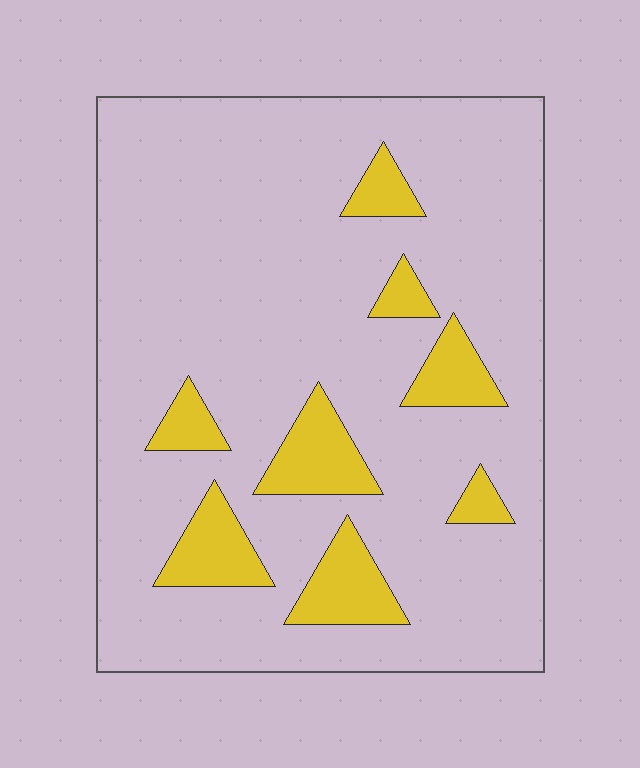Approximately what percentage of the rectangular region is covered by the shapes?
Approximately 15%.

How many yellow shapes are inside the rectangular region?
8.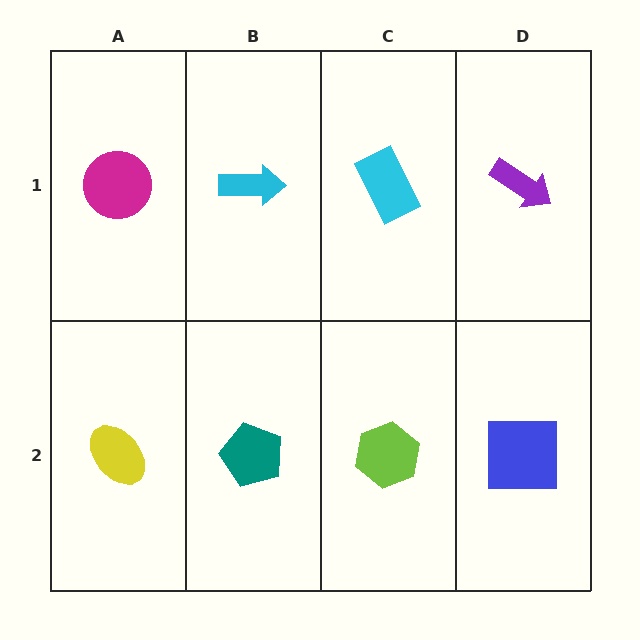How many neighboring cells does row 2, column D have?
2.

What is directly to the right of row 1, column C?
A purple arrow.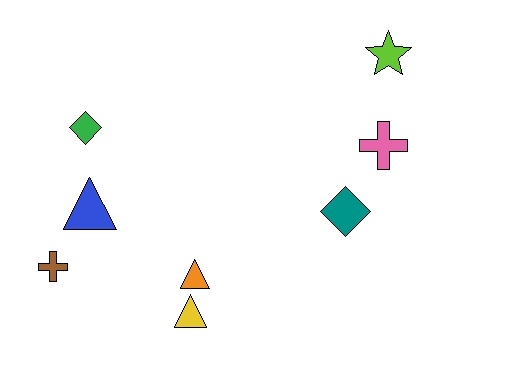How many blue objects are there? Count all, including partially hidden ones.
There is 1 blue object.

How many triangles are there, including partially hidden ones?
There are 3 triangles.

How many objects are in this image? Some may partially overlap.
There are 8 objects.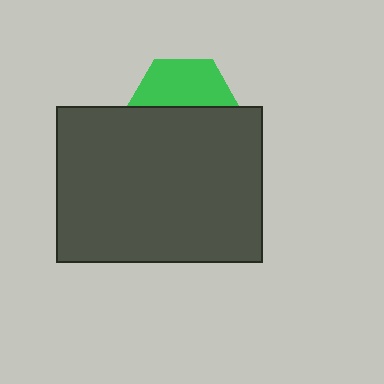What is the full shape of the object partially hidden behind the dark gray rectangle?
The partially hidden object is a green hexagon.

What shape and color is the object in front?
The object in front is a dark gray rectangle.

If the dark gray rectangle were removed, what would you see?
You would see the complete green hexagon.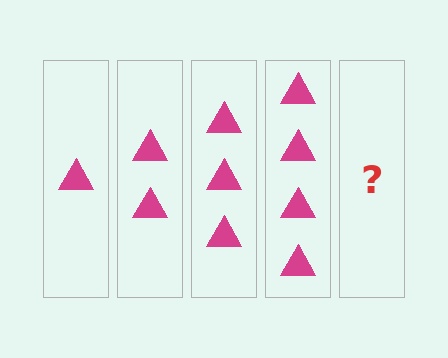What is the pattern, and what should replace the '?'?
The pattern is that each step adds one more triangle. The '?' should be 5 triangles.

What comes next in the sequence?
The next element should be 5 triangles.